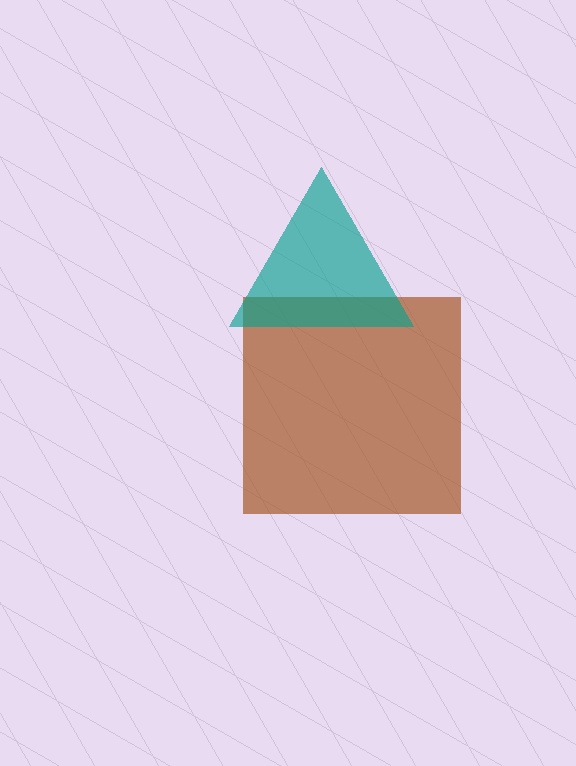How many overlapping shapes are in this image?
There are 2 overlapping shapes in the image.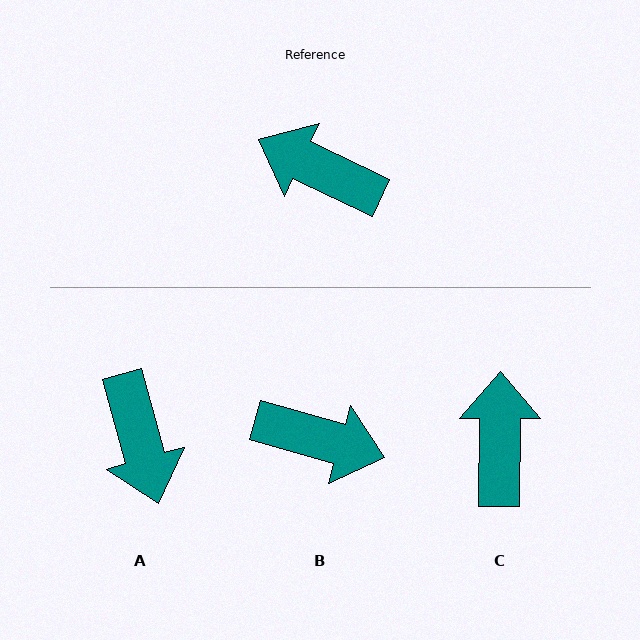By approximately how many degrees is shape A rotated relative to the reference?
Approximately 131 degrees counter-clockwise.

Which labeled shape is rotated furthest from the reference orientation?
B, about 171 degrees away.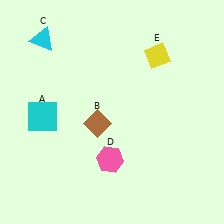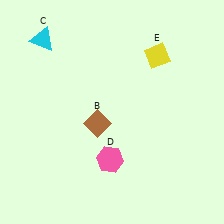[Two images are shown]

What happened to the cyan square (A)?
The cyan square (A) was removed in Image 2. It was in the bottom-left area of Image 1.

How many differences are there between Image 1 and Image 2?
There is 1 difference between the two images.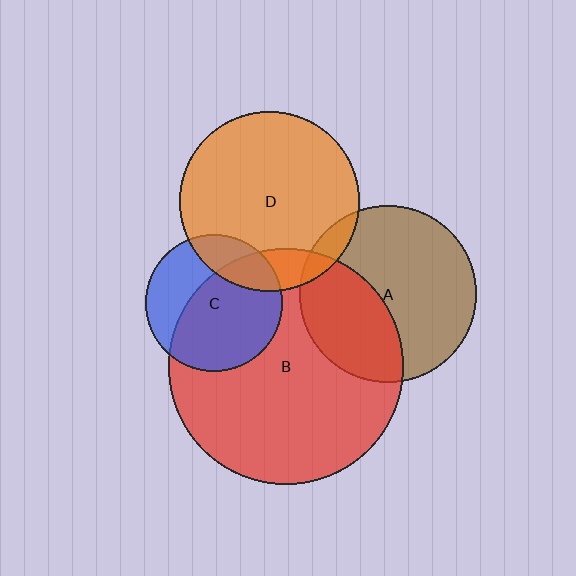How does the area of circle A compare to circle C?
Approximately 1.7 times.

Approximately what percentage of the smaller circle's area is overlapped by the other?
Approximately 15%.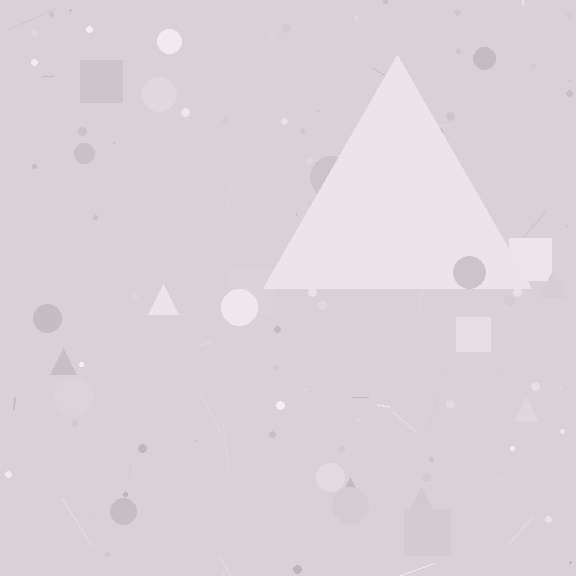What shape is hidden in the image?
A triangle is hidden in the image.